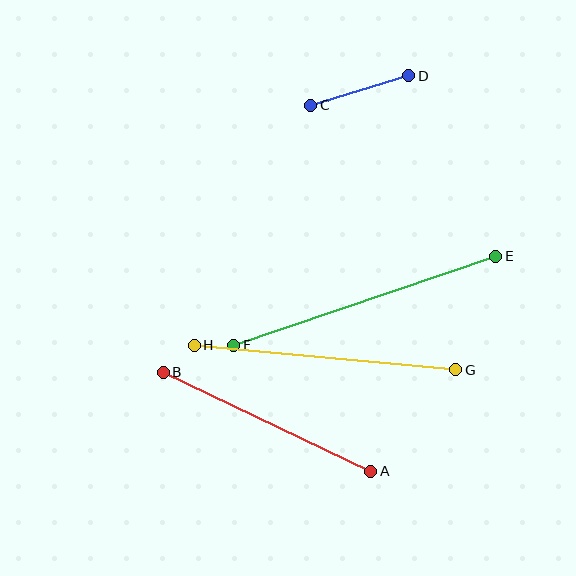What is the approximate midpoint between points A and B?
The midpoint is at approximately (267, 422) pixels.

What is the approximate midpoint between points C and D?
The midpoint is at approximately (360, 90) pixels.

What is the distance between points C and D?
The distance is approximately 102 pixels.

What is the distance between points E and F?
The distance is approximately 277 pixels.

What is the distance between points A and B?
The distance is approximately 230 pixels.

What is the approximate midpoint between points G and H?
The midpoint is at approximately (325, 357) pixels.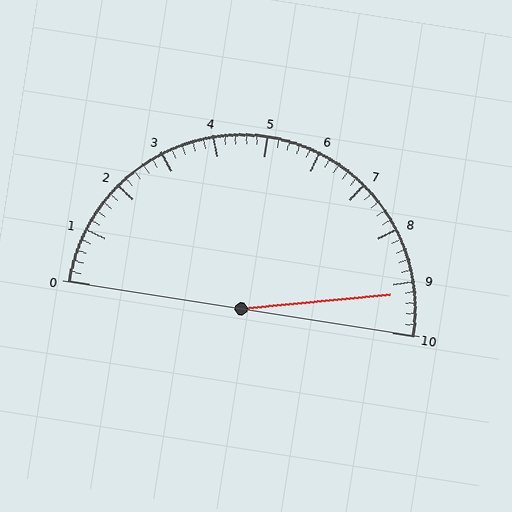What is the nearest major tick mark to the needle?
The nearest major tick mark is 9.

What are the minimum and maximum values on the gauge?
The gauge ranges from 0 to 10.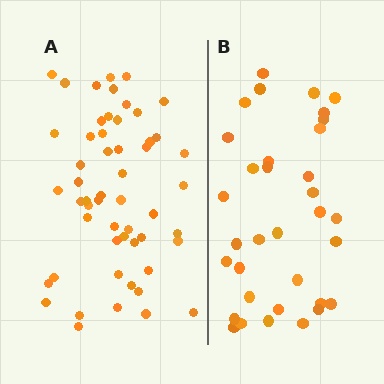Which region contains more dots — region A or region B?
Region A (the left region) has more dots.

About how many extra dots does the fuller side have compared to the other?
Region A has approximately 20 more dots than region B.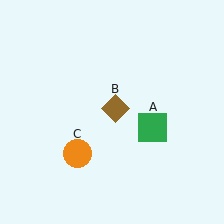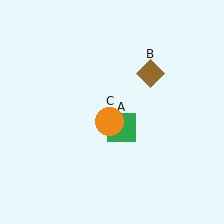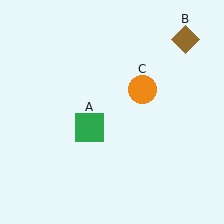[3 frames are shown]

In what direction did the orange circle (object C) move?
The orange circle (object C) moved up and to the right.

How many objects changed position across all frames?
3 objects changed position: green square (object A), brown diamond (object B), orange circle (object C).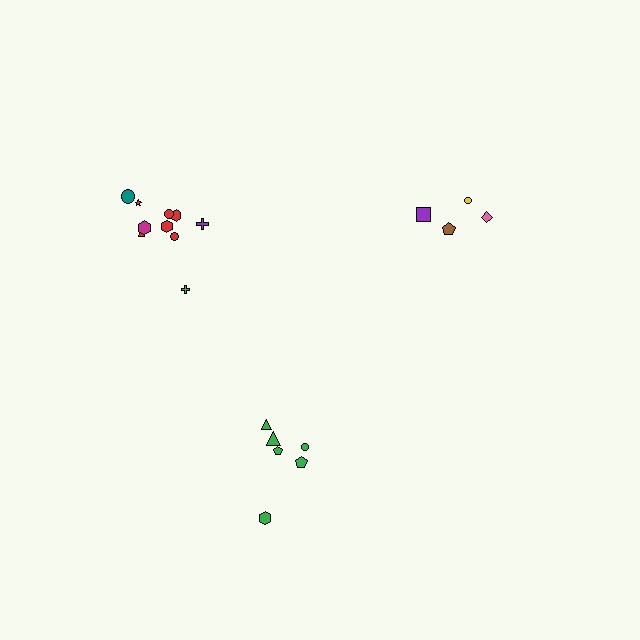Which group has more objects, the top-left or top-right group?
The top-left group.